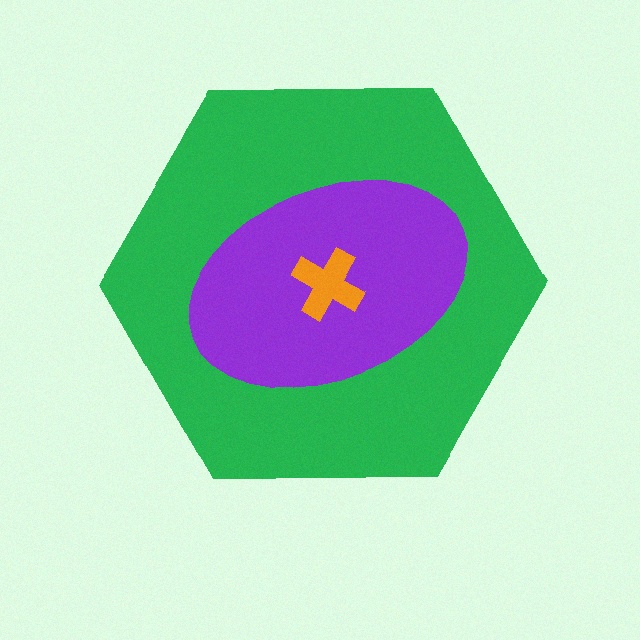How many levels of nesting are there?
3.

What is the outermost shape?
The green hexagon.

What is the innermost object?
The orange cross.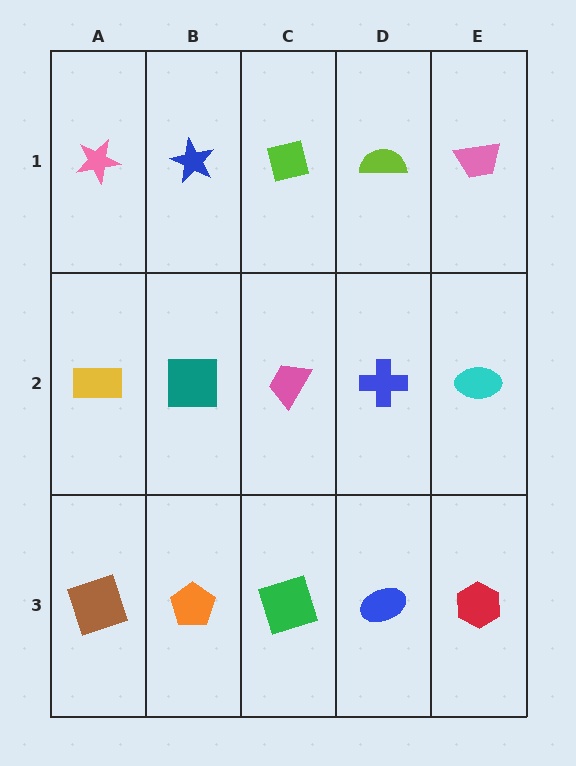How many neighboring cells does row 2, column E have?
3.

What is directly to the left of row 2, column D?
A pink trapezoid.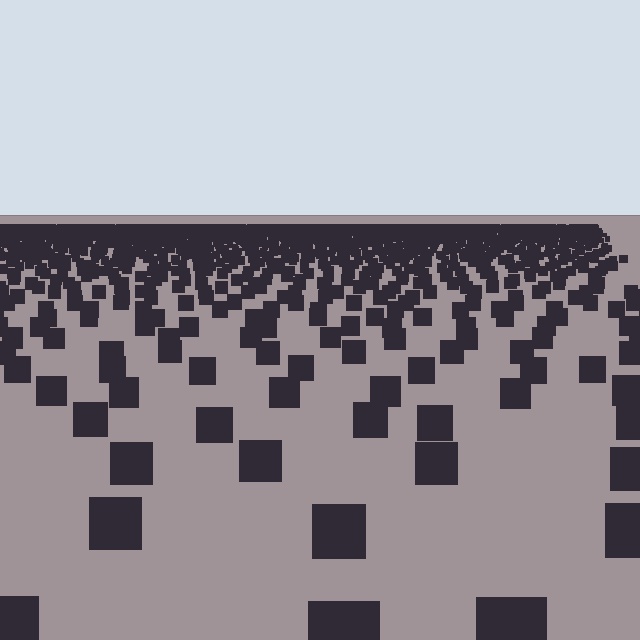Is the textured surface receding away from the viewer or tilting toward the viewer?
The surface is receding away from the viewer. Texture elements get smaller and denser toward the top.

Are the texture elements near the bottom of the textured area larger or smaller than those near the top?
Larger. Near the bottom, elements are closer to the viewer and appear at a bigger on-screen size.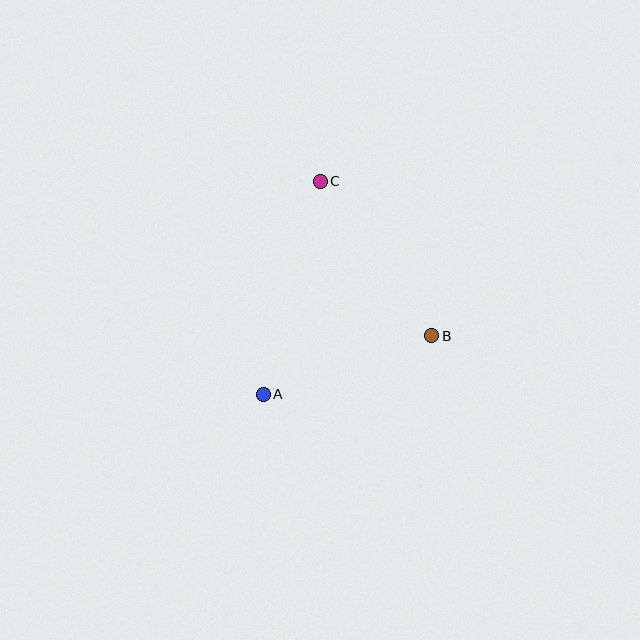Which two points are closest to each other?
Points A and B are closest to each other.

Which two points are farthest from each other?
Points A and C are farthest from each other.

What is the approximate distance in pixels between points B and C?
The distance between B and C is approximately 191 pixels.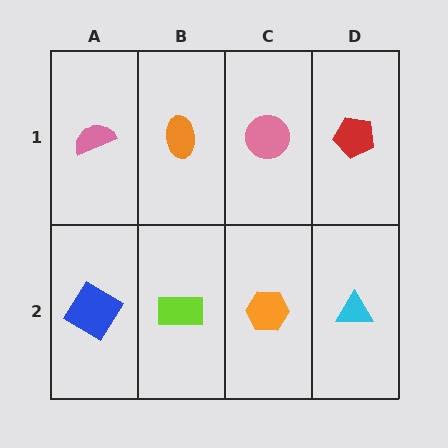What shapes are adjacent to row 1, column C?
An orange hexagon (row 2, column C), an orange ellipse (row 1, column B), a red pentagon (row 1, column D).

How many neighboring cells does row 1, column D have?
2.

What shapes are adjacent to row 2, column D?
A red pentagon (row 1, column D), an orange hexagon (row 2, column C).